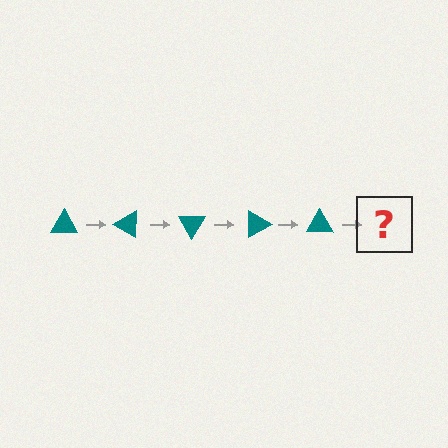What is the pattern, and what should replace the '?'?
The pattern is that the triangle rotates 30 degrees each step. The '?' should be a teal triangle rotated 150 degrees.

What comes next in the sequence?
The next element should be a teal triangle rotated 150 degrees.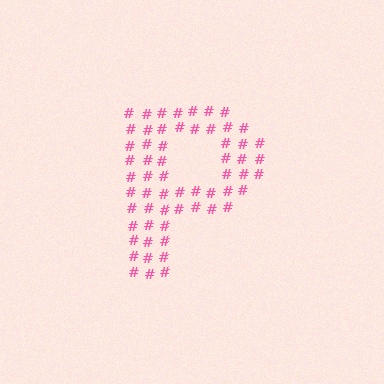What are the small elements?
The small elements are hash symbols.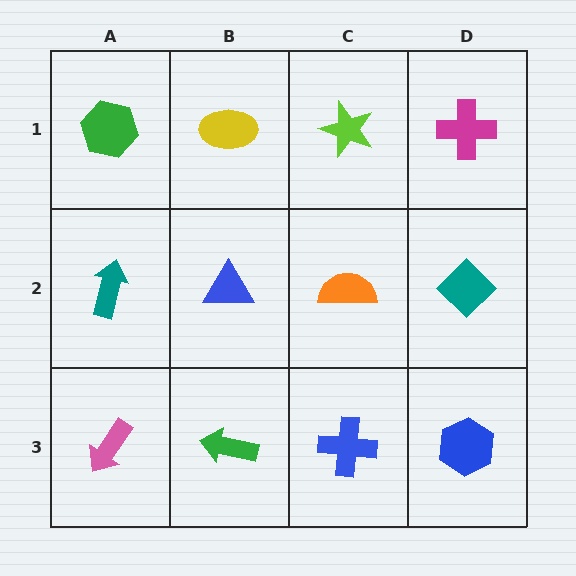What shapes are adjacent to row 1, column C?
An orange semicircle (row 2, column C), a yellow ellipse (row 1, column B), a magenta cross (row 1, column D).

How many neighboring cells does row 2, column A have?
3.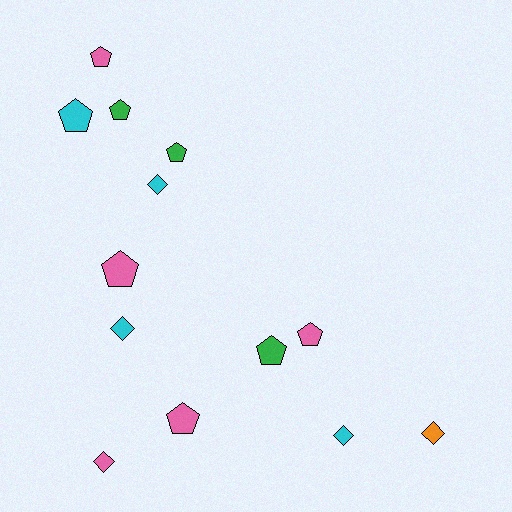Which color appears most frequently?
Pink, with 5 objects.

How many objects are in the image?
There are 13 objects.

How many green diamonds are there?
There are no green diamonds.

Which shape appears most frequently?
Pentagon, with 8 objects.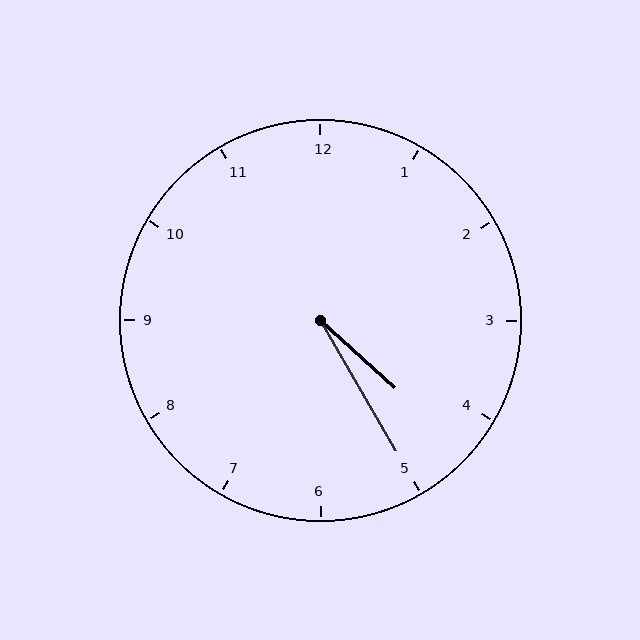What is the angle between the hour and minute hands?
Approximately 18 degrees.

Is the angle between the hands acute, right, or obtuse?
It is acute.